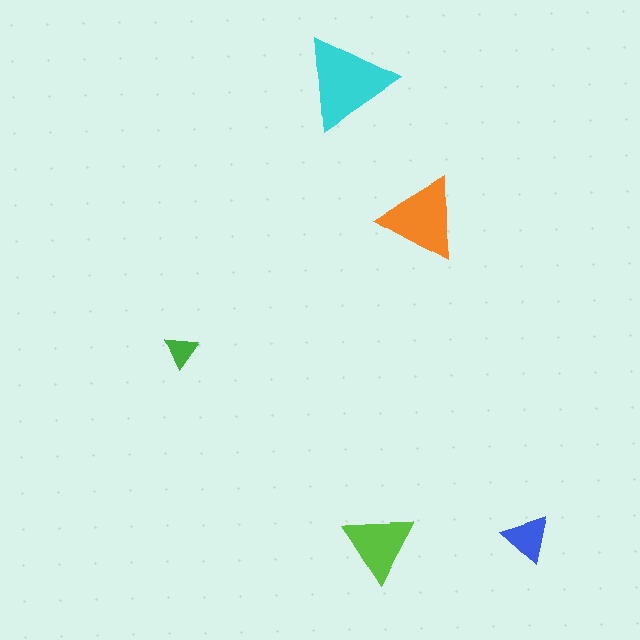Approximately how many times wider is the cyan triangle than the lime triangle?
About 1.5 times wider.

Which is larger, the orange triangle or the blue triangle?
The orange one.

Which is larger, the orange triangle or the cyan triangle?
The cyan one.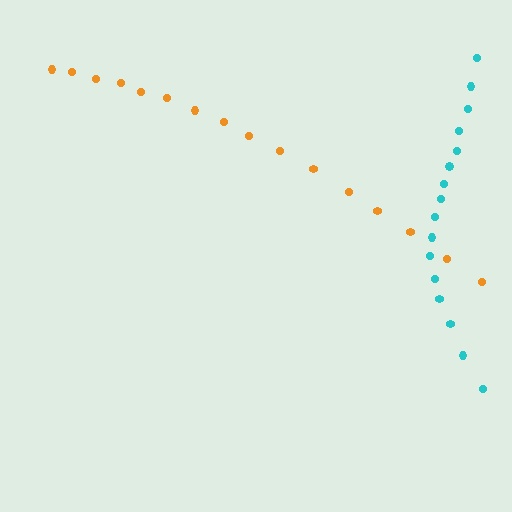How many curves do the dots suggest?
There are 2 distinct paths.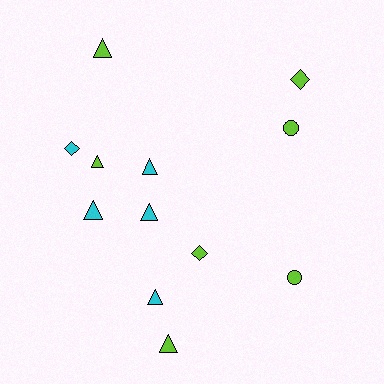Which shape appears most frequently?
Triangle, with 7 objects.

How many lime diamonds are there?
There are 2 lime diamonds.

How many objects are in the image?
There are 12 objects.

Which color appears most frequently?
Lime, with 7 objects.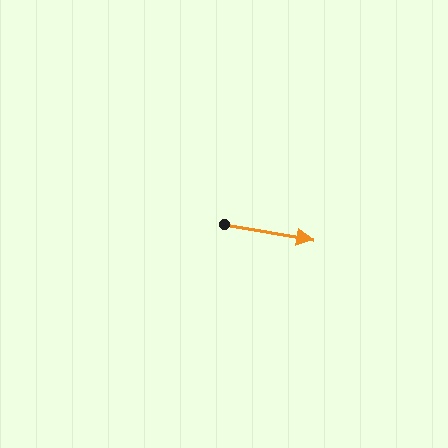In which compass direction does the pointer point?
East.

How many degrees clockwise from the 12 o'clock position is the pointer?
Approximately 100 degrees.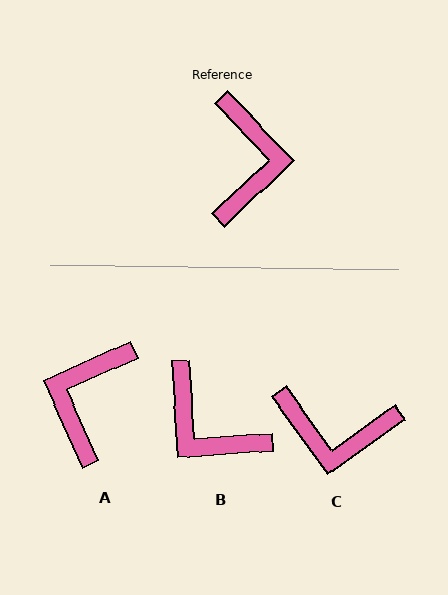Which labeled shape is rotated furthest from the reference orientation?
A, about 160 degrees away.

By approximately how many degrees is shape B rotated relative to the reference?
Approximately 130 degrees clockwise.